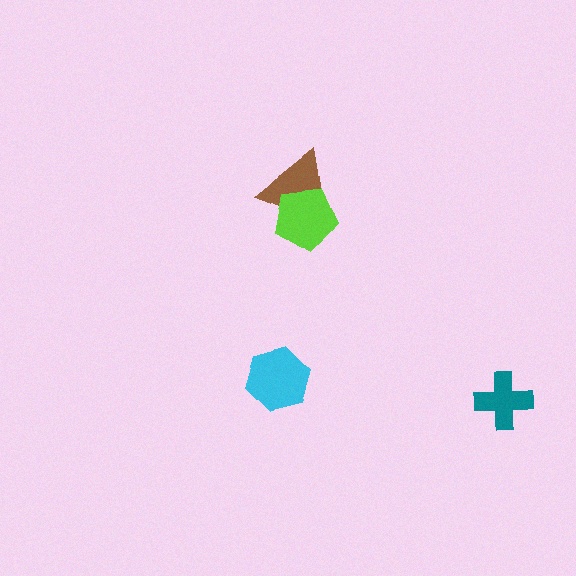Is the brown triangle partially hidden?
Yes, it is partially covered by another shape.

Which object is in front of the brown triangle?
The lime pentagon is in front of the brown triangle.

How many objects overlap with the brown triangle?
1 object overlaps with the brown triangle.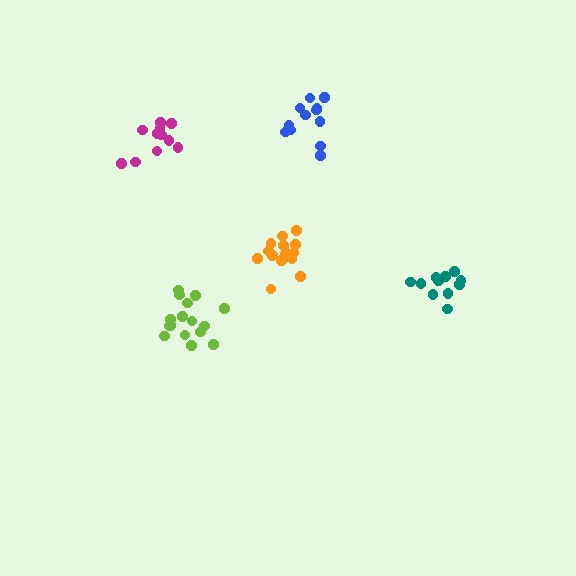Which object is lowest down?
The lime cluster is bottommost.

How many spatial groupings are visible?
There are 5 spatial groupings.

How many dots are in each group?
Group 1: 12 dots, Group 2: 16 dots, Group 3: 17 dots, Group 4: 11 dots, Group 5: 11 dots (67 total).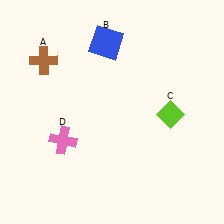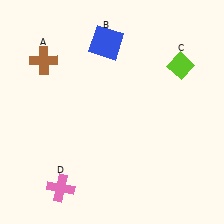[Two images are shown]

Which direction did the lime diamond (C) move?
The lime diamond (C) moved up.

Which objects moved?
The objects that moved are: the lime diamond (C), the pink cross (D).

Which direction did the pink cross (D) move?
The pink cross (D) moved down.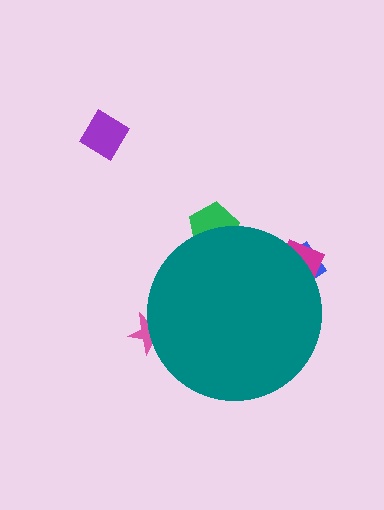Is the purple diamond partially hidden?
No, the purple diamond is fully visible.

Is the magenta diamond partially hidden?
Yes, the magenta diamond is partially hidden behind the teal circle.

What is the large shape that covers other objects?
A teal circle.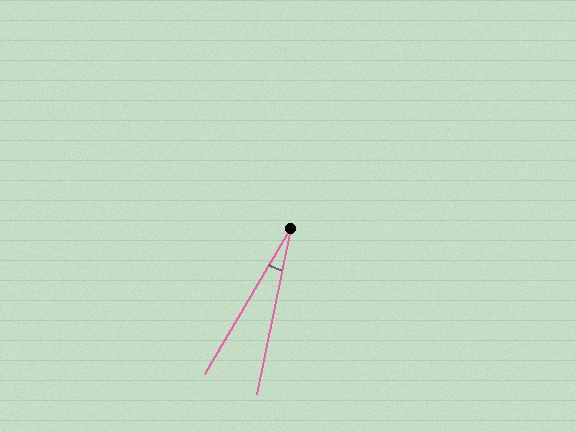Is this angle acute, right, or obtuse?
It is acute.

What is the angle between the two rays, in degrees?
Approximately 19 degrees.